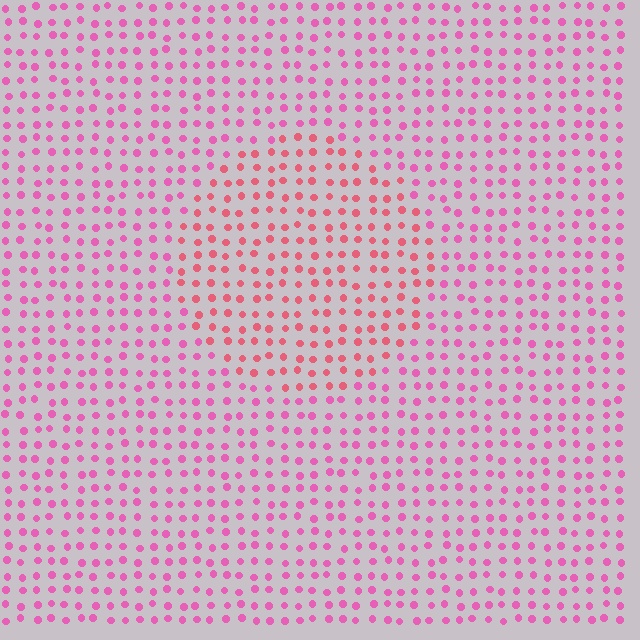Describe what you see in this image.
The image is filled with small pink elements in a uniform arrangement. A circle-shaped region is visible where the elements are tinted to a slightly different hue, forming a subtle color boundary.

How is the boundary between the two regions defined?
The boundary is defined purely by a slight shift in hue (about 28 degrees). Spacing, size, and orientation are identical on both sides.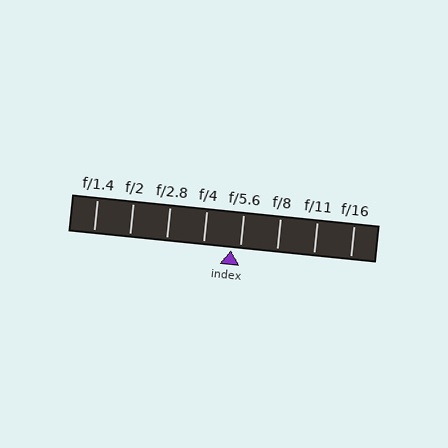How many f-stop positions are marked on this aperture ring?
There are 8 f-stop positions marked.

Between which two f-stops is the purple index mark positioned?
The index mark is between f/4 and f/5.6.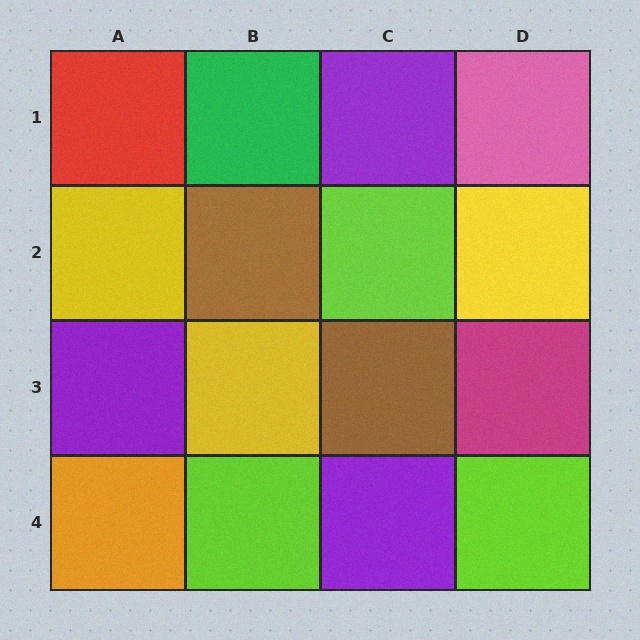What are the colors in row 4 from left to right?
Orange, lime, purple, lime.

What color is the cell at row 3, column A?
Purple.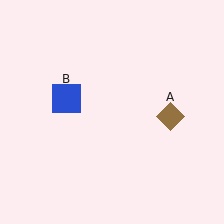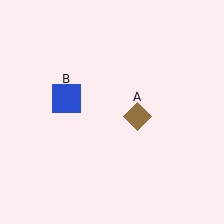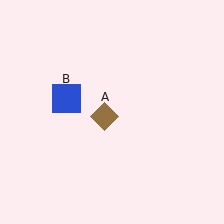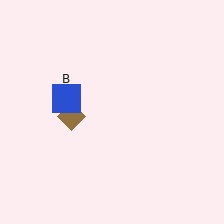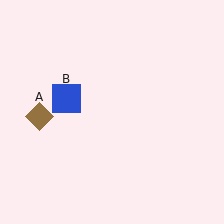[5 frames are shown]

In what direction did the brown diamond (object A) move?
The brown diamond (object A) moved left.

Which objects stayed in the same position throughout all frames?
Blue square (object B) remained stationary.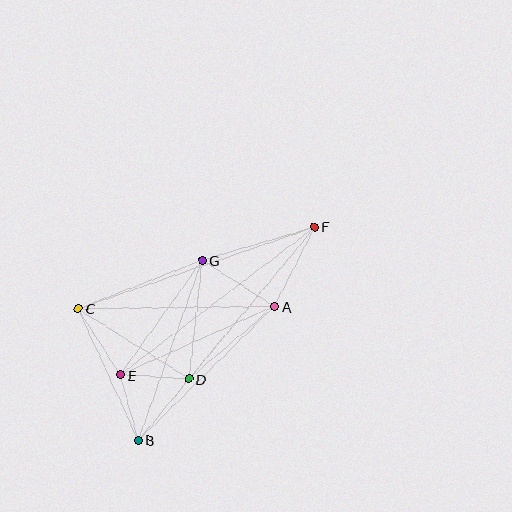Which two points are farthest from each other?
Points B and F are farthest from each other.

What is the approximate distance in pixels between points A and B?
The distance between A and B is approximately 191 pixels.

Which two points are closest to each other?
Points B and E are closest to each other.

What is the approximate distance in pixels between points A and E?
The distance between A and E is approximately 168 pixels.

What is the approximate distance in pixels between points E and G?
The distance between E and G is approximately 140 pixels.